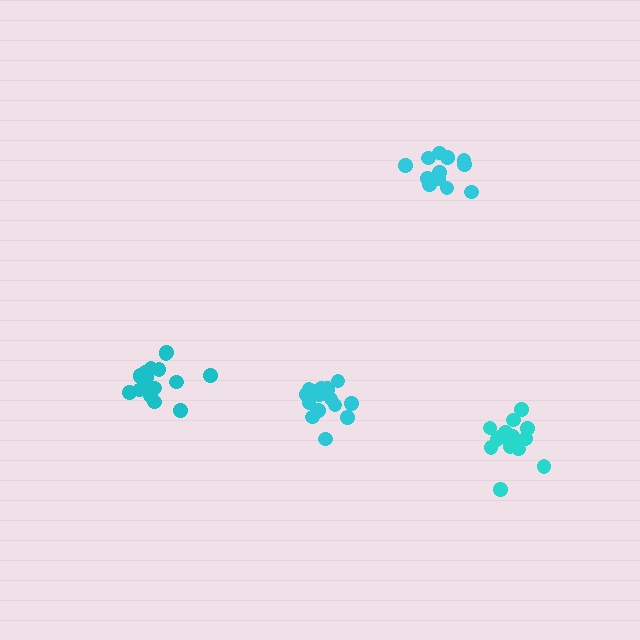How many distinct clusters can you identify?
There are 4 distinct clusters.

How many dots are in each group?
Group 1: 16 dots, Group 2: 18 dots, Group 3: 17 dots, Group 4: 12 dots (63 total).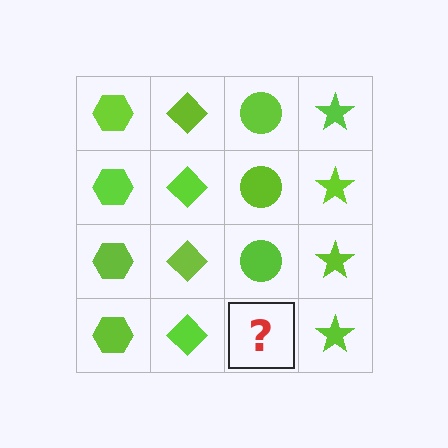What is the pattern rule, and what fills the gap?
The rule is that each column has a consistent shape. The gap should be filled with a lime circle.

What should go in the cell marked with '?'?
The missing cell should contain a lime circle.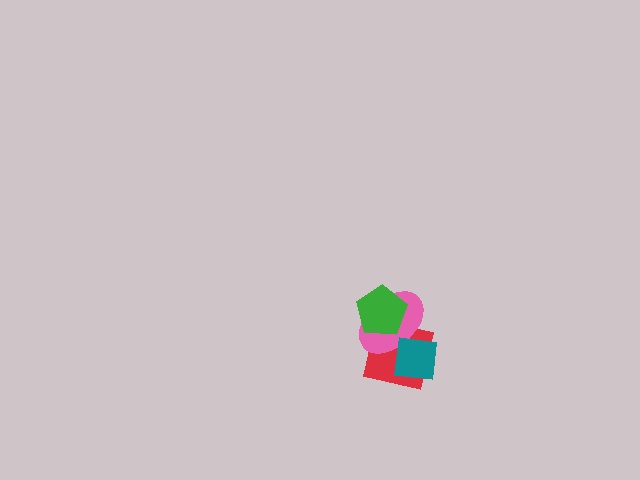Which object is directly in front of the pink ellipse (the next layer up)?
The teal square is directly in front of the pink ellipse.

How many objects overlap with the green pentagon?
2 objects overlap with the green pentagon.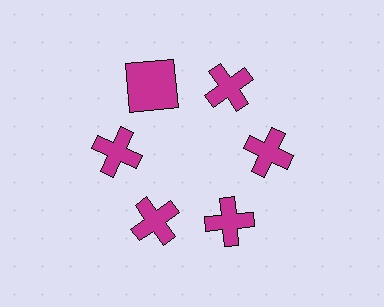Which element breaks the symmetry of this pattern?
The magenta square at roughly the 11 o'clock position breaks the symmetry. All other shapes are magenta crosses.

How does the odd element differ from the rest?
It has a different shape: square instead of cross.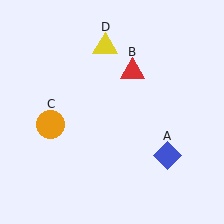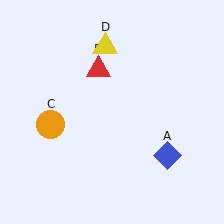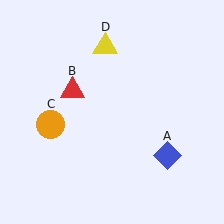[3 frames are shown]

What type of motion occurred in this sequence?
The red triangle (object B) rotated counterclockwise around the center of the scene.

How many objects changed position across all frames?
1 object changed position: red triangle (object B).